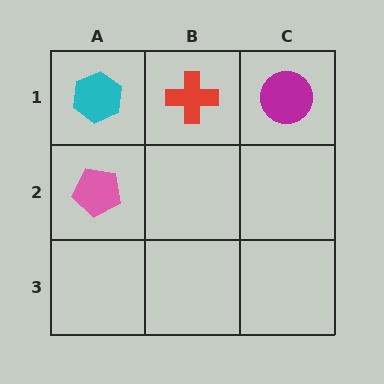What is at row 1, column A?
A cyan hexagon.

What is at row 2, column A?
A pink pentagon.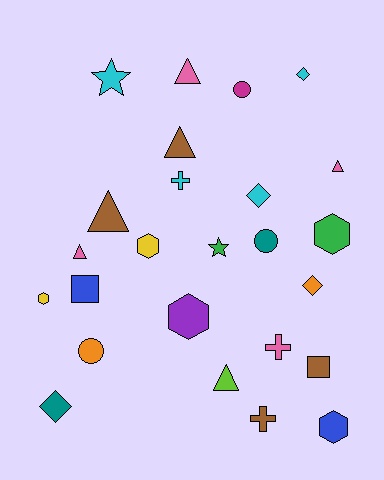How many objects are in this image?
There are 25 objects.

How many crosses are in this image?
There are 3 crosses.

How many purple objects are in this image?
There is 1 purple object.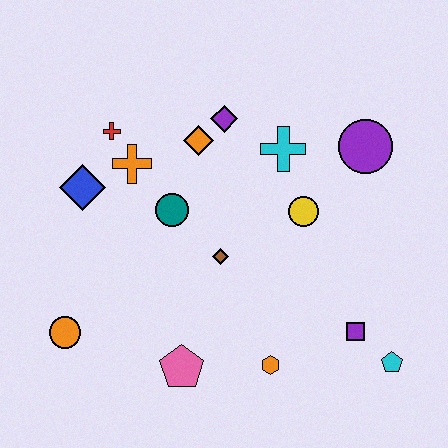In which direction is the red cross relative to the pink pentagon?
The red cross is above the pink pentagon.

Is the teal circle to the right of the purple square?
No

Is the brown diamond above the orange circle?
Yes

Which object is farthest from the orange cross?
The cyan pentagon is farthest from the orange cross.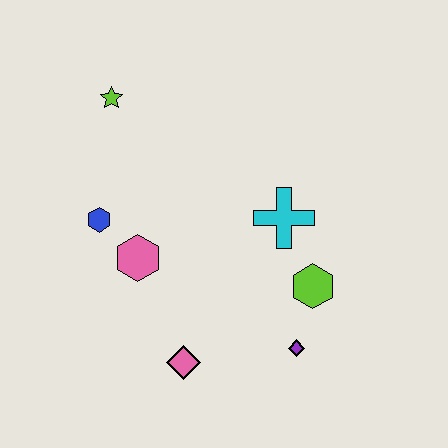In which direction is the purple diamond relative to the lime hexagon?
The purple diamond is below the lime hexagon.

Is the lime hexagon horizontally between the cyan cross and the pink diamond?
No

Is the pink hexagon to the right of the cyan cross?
No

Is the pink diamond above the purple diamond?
No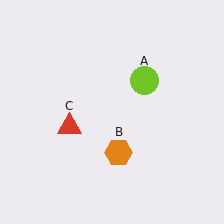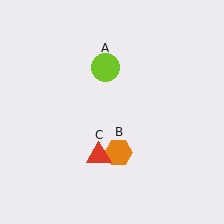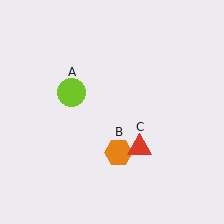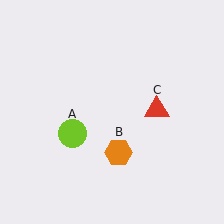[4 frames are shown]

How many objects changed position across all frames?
2 objects changed position: lime circle (object A), red triangle (object C).